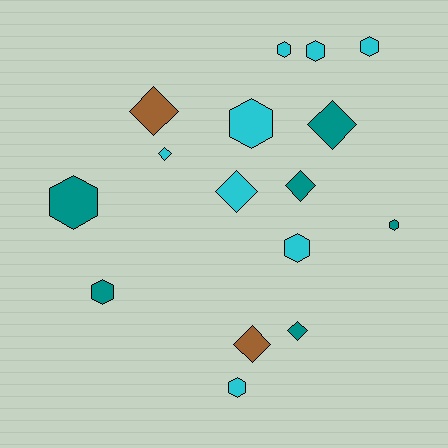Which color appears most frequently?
Cyan, with 8 objects.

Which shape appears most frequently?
Hexagon, with 9 objects.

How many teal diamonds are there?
There are 3 teal diamonds.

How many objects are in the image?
There are 16 objects.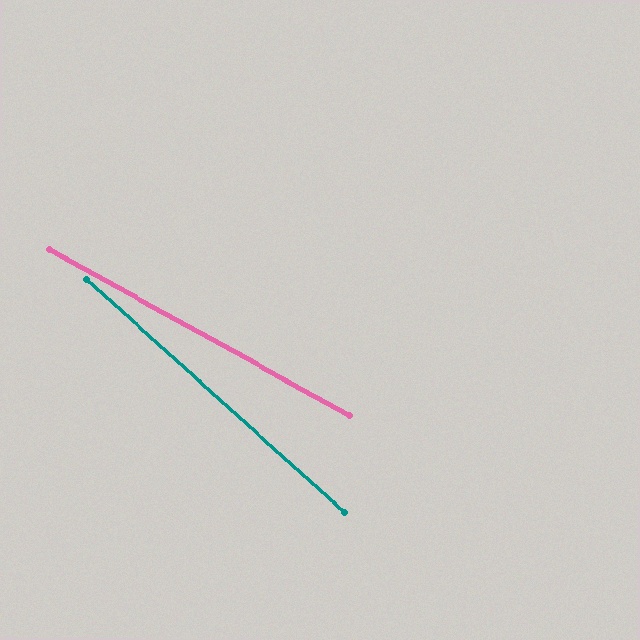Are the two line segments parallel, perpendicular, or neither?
Neither parallel nor perpendicular — they differ by about 13°.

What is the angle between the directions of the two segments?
Approximately 13 degrees.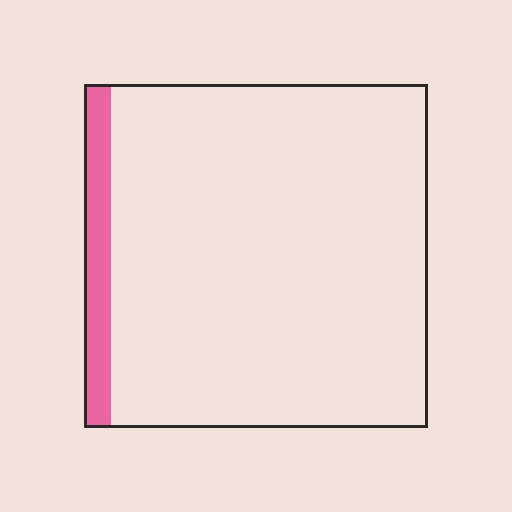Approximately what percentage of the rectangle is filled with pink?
Approximately 10%.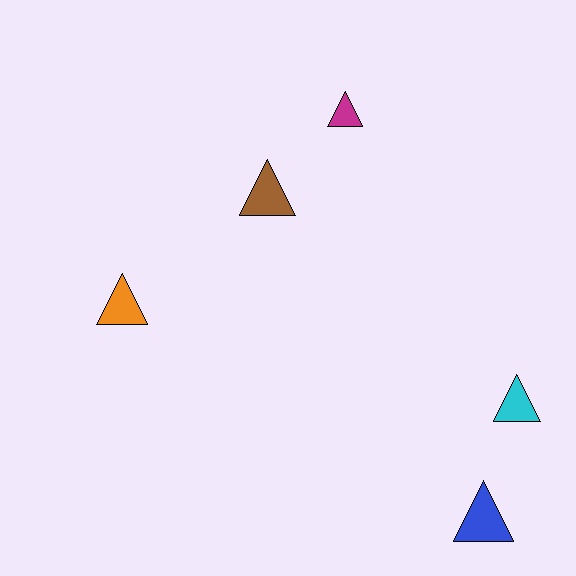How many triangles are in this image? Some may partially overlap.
There are 5 triangles.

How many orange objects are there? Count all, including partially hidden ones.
There is 1 orange object.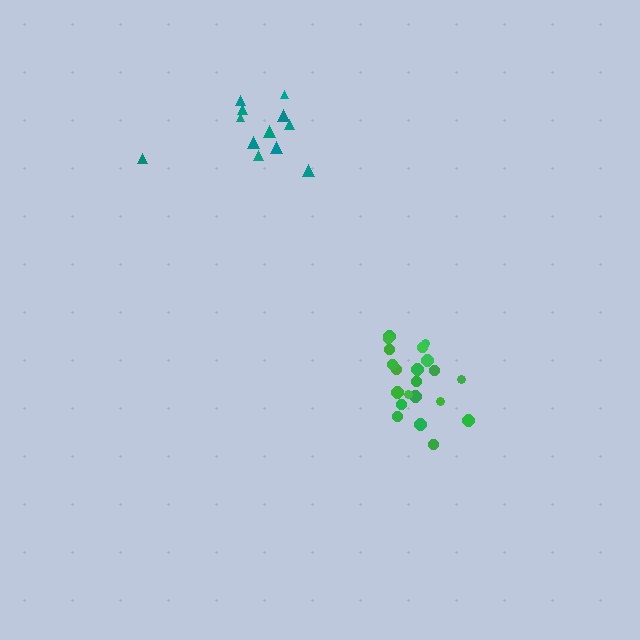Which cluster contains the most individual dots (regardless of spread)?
Green (21).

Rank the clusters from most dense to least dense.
green, teal.